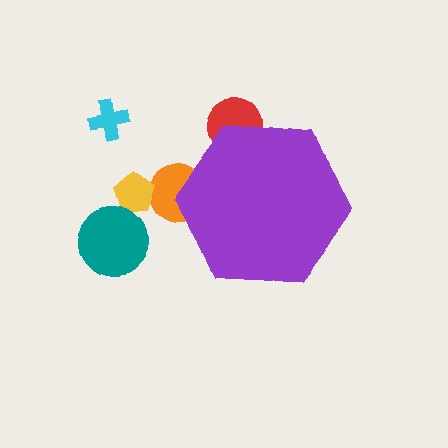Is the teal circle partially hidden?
No, the teal circle is fully visible.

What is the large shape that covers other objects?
A purple hexagon.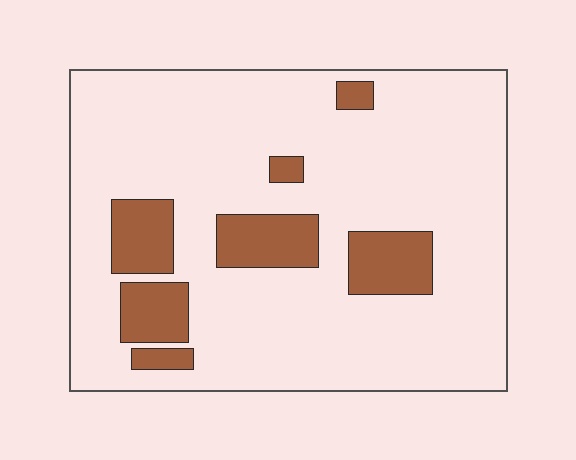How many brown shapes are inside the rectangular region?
7.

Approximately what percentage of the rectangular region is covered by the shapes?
Approximately 15%.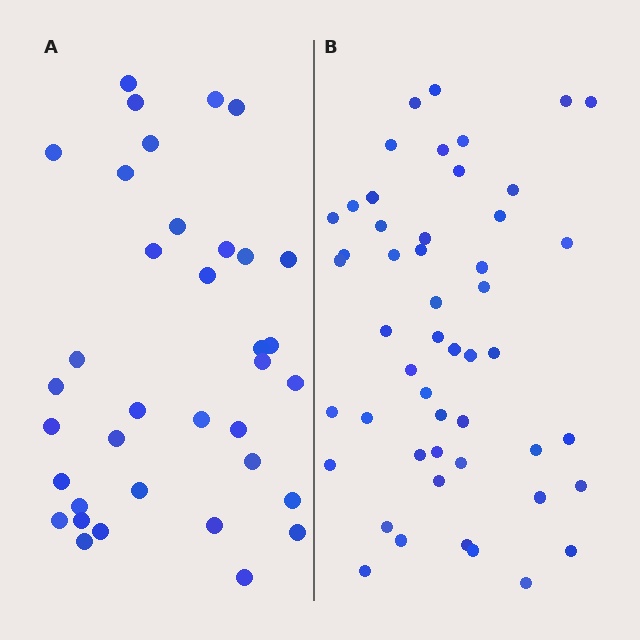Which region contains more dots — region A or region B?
Region B (the right region) has more dots.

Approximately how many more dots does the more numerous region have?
Region B has approximately 15 more dots than region A.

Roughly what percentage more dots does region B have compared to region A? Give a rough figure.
About 40% more.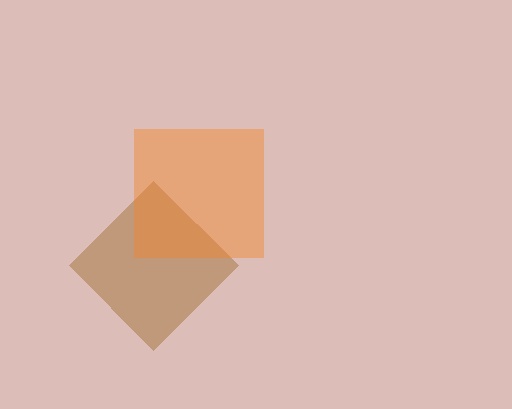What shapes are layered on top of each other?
The layered shapes are: a brown diamond, an orange square.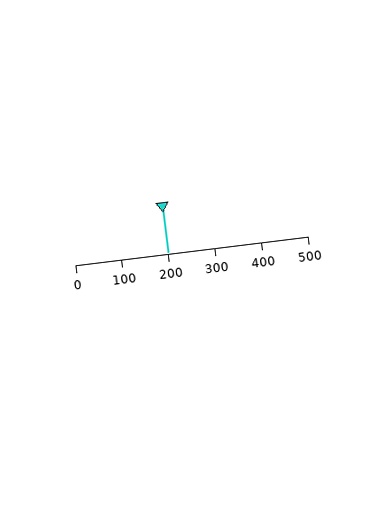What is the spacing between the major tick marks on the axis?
The major ticks are spaced 100 apart.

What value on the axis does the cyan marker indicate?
The marker indicates approximately 200.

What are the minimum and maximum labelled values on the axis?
The axis runs from 0 to 500.